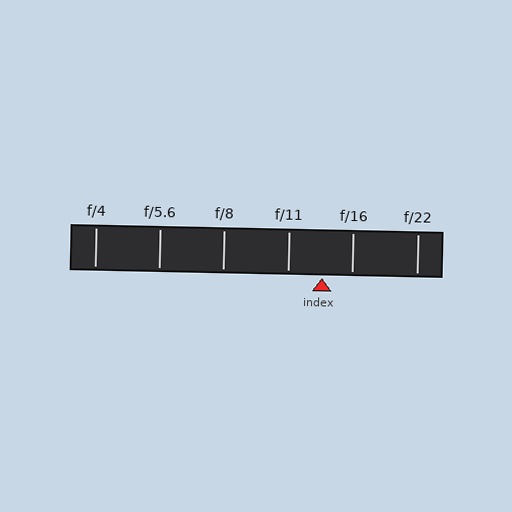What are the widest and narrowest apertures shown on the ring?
The widest aperture shown is f/4 and the narrowest is f/22.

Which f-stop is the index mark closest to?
The index mark is closest to f/16.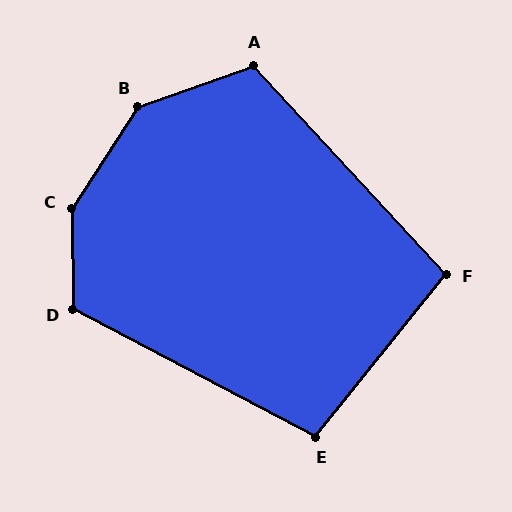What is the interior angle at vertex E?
Approximately 101 degrees (obtuse).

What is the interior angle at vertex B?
Approximately 143 degrees (obtuse).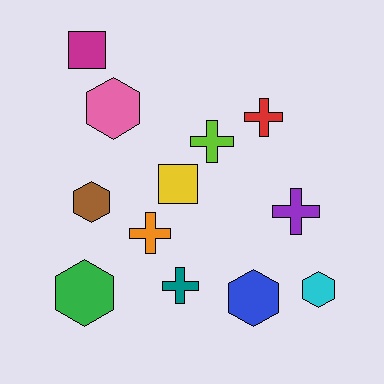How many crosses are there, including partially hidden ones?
There are 5 crosses.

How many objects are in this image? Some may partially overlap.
There are 12 objects.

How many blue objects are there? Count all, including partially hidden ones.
There is 1 blue object.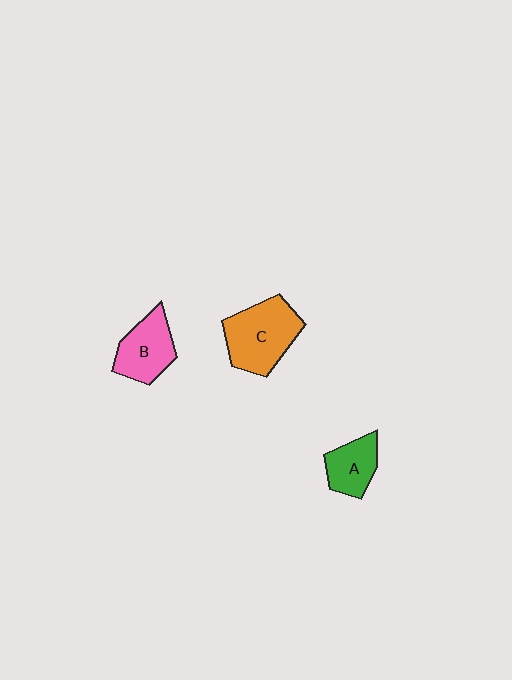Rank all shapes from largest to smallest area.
From largest to smallest: C (orange), B (pink), A (green).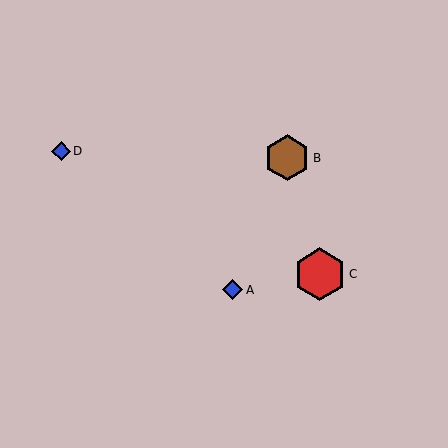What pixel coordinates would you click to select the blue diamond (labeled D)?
Click at (61, 151) to select the blue diamond D.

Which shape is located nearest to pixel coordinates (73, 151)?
The blue diamond (labeled D) at (61, 151) is nearest to that location.